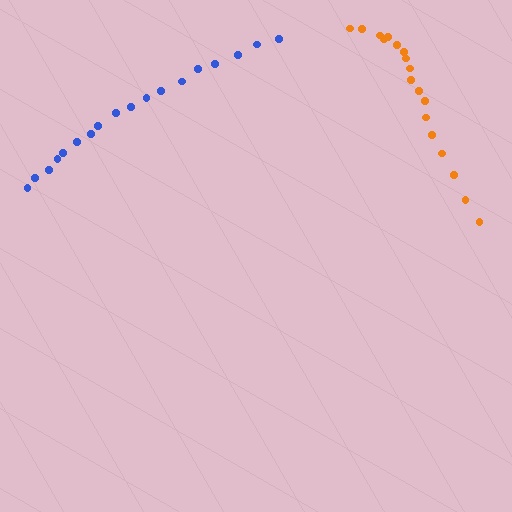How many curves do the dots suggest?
There are 2 distinct paths.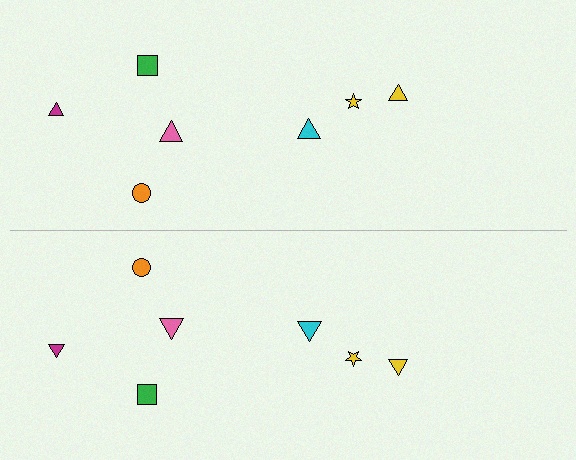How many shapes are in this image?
There are 14 shapes in this image.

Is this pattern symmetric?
Yes, this pattern has bilateral (reflection) symmetry.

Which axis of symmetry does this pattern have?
The pattern has a horizontal axis of symmetry running through the center of the image.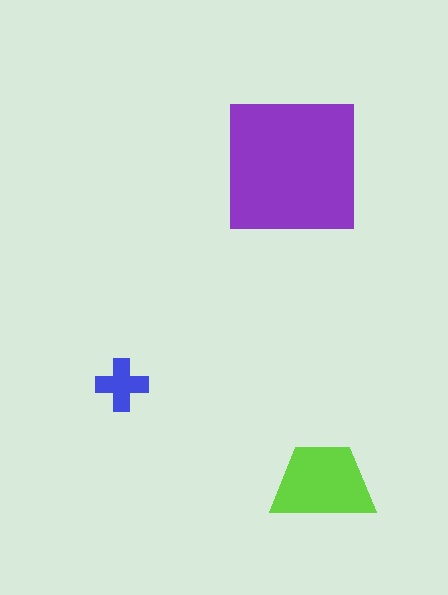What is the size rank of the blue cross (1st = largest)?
3rd.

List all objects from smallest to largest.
The blue cross, the lime trapezoid, the purple square.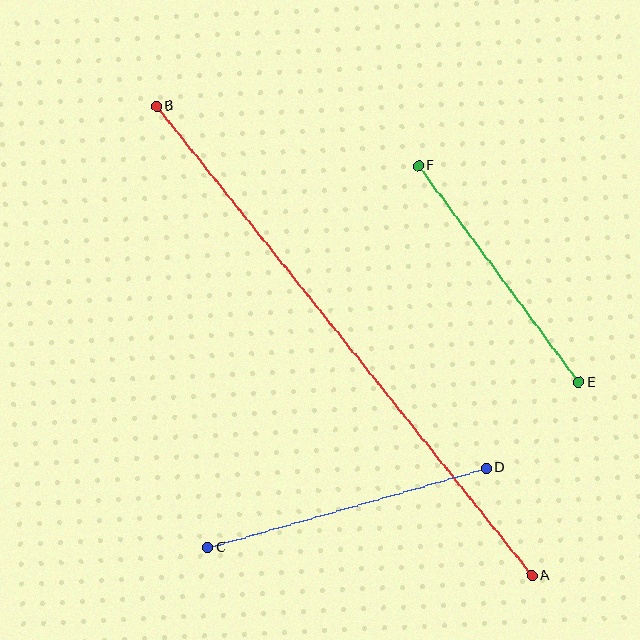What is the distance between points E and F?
The distance is approximately 270 pixels.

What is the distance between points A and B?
The distance is approximately 601 pixels.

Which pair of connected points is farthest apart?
Points A and B are farthest apart.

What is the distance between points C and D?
The distance is approximately 290 pixels.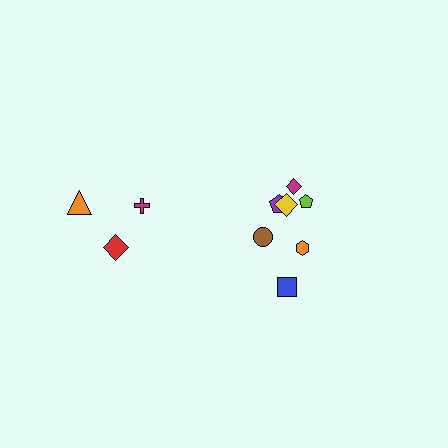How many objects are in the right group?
There are 7 objects.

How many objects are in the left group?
There are 3 objects.